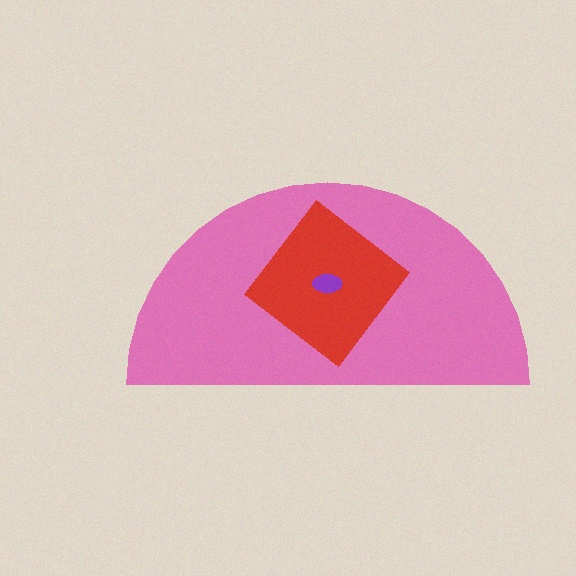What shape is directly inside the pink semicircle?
The red diamond.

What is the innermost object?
The purple ellipse.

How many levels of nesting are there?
3.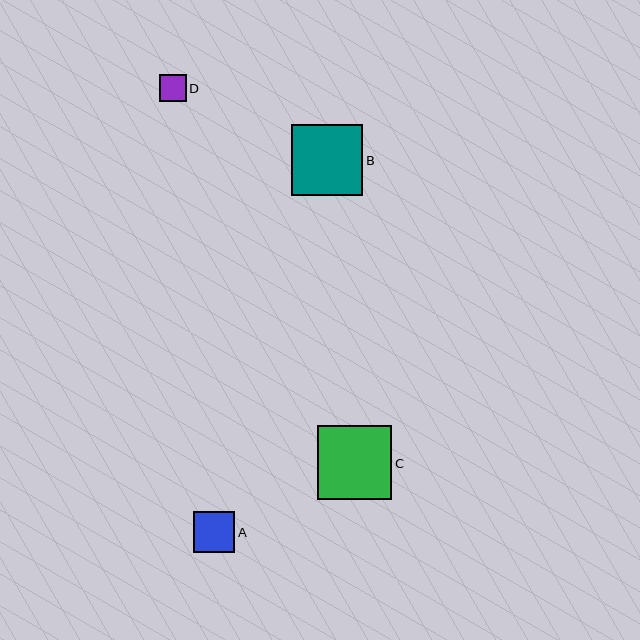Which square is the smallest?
Square D is the smallest with a size of approximately 27 pixels.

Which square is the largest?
Square C is the largest with a size of approximately 74 pixels.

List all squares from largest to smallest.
From largest to smallest: C, B, A, D.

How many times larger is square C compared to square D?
Square C is approximately 2.8 times the size of square D.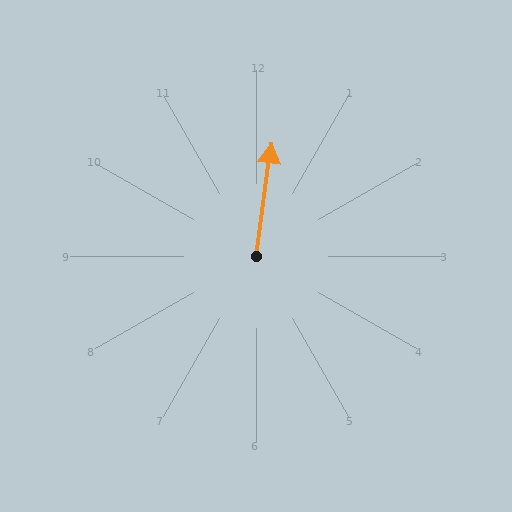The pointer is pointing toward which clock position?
Roughly 12 o'clock.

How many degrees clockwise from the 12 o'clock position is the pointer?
Approximately 8 degrees.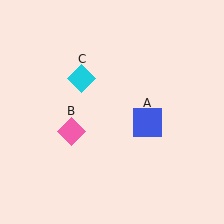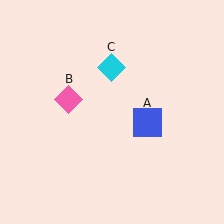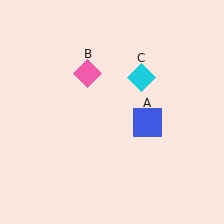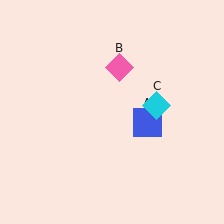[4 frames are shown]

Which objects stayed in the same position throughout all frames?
Blue square (object A) remained stationary.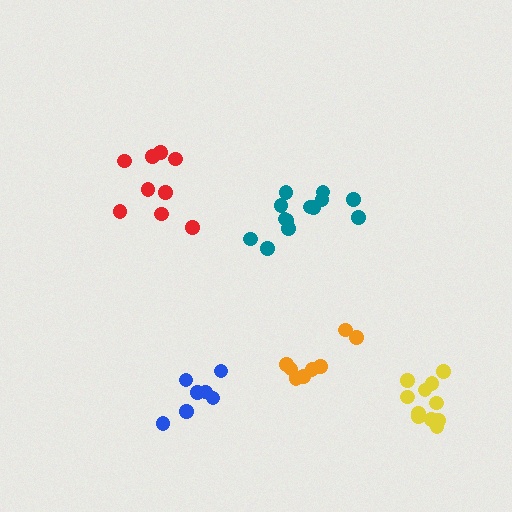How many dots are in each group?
Group 1: 9 dots, Group 2: 13 dots, Group 3: 8 dots, Group 4: 11 dots, Group 5: 7 dots (48 total).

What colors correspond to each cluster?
The clusters are colored: red, teal, orange, yellow, blue.